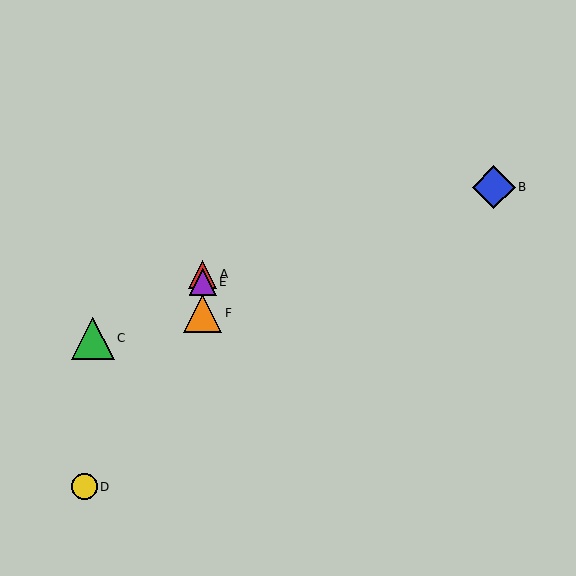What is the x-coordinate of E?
Object E is at x≈203.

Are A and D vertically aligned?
No, A is at x≈203 and D is at x≈85.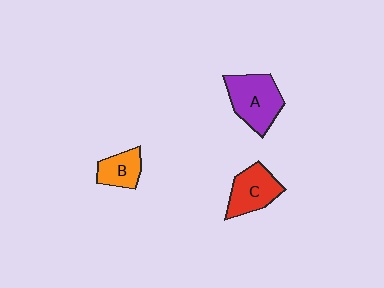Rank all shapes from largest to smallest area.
From largest to smallest: A (purple), C (red), B (orange).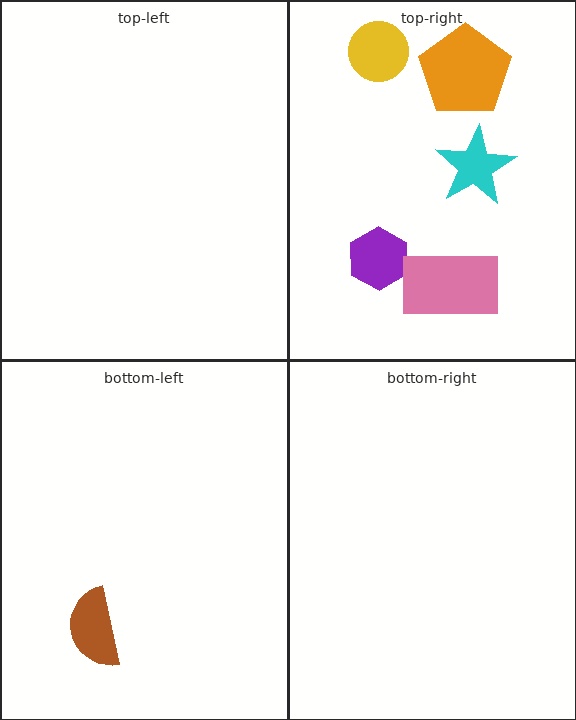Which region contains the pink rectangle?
The top-right region.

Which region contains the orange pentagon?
The top-right region.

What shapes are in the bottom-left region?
The brown semicircle.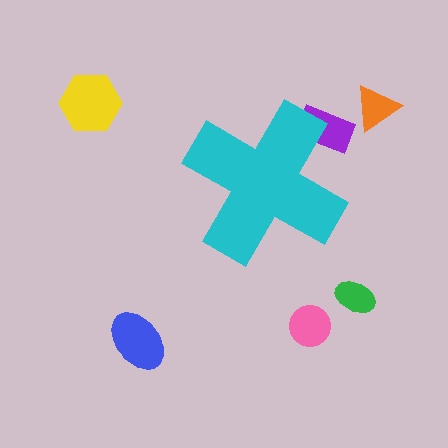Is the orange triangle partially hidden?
No, the orange triangle is fully visible.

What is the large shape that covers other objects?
A cyan cross.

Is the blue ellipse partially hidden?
No, the blue ellipse is fully visible.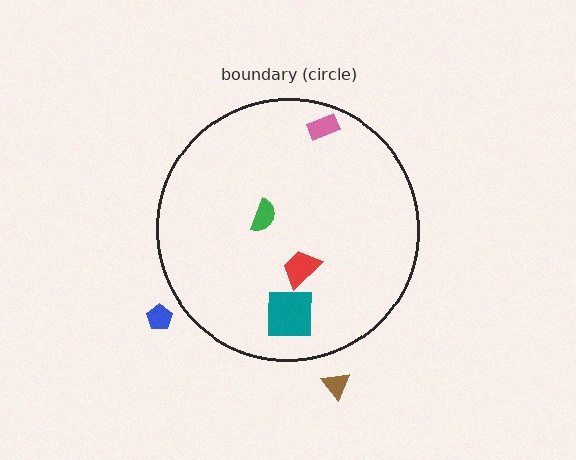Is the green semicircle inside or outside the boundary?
Inside.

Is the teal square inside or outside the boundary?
Inside.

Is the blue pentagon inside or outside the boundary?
Outside.